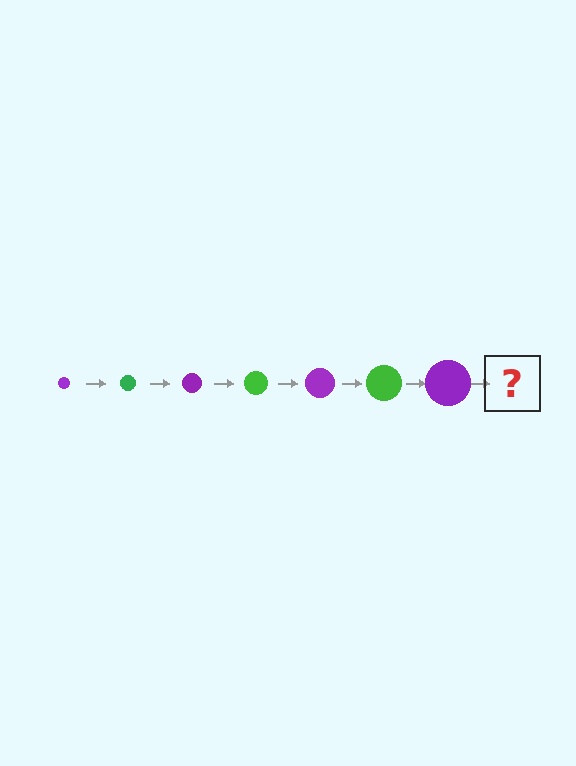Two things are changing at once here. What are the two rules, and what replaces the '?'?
The two rules are that the circle grows larger each step and the color cycles through purple and green. The '?' should be a green circle, larger than the previous one.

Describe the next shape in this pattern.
It should be a green circle, larger than the previous one.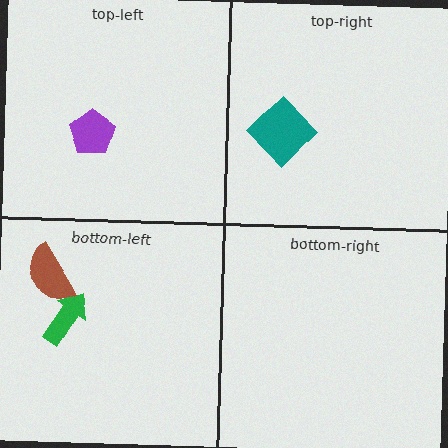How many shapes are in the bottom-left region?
2.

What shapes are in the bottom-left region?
The green arrow, the brown semicircle.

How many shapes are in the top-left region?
1.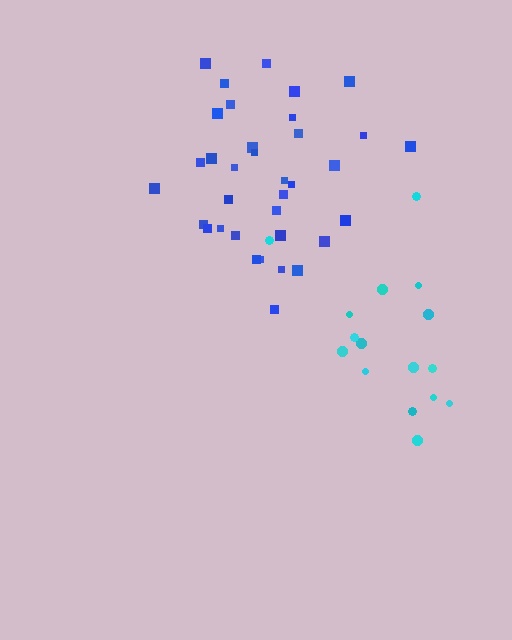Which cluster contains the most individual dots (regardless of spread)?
Blue (35).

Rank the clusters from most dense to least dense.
blue, cyan.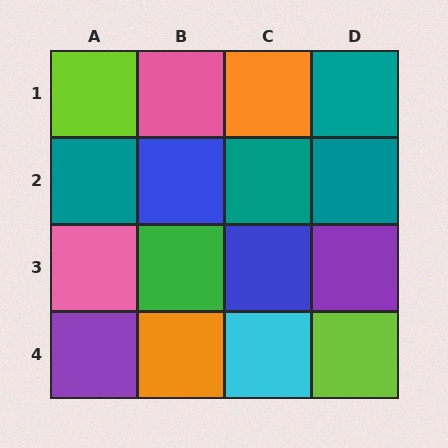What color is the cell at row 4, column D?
Lime.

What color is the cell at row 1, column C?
Orange.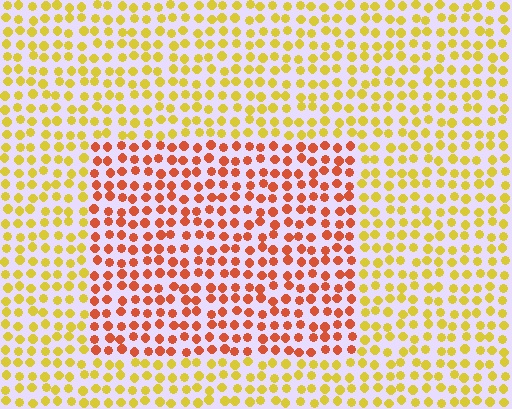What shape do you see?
I see a rectangle.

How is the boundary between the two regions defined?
The boundary is defined purely by a slight shift in hue (about 44 degrees). Spacing, size, and orientation are identical on both sides.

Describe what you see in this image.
The image is filled with small yellow elements in a uniform arrangement. A rectangle-shaped region is visible where the elements are tinted to a slightly different hue, forming a subtle color boundary.